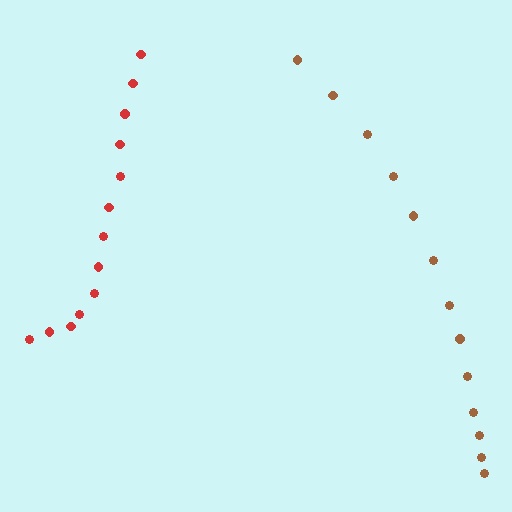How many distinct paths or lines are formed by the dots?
There are 2 distinct paths.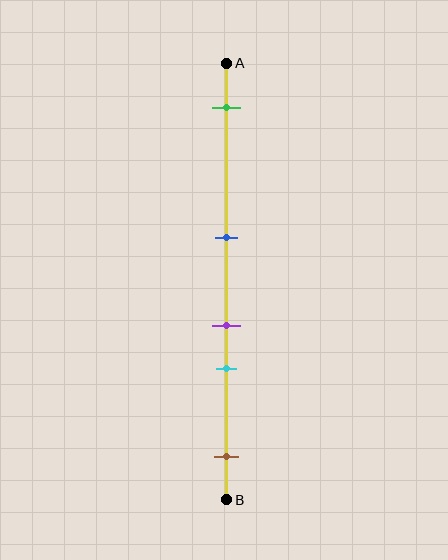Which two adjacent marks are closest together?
The purple and cyan marks are the closest adjacent pair.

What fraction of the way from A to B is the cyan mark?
The cyan mark is approximately 70% (0.7) of the way from A to B.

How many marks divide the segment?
There are 5 marks dividing the segment.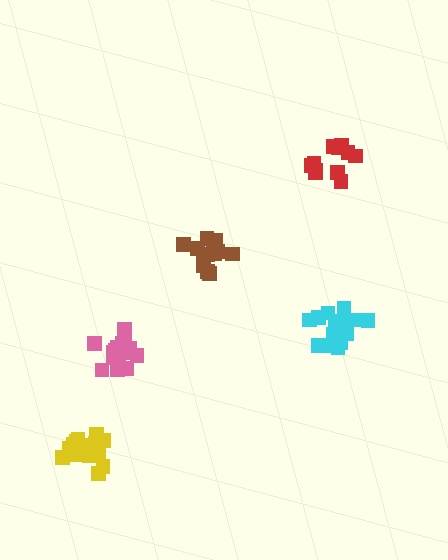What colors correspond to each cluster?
The clusters are colored: brown, red, cyan, pink, yellow.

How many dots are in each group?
Group 1: 13 dots, Group 2: 11 dots, Group 3: 16 dots, Group 4: 16 dots, Group 5: 16 dots (72 total).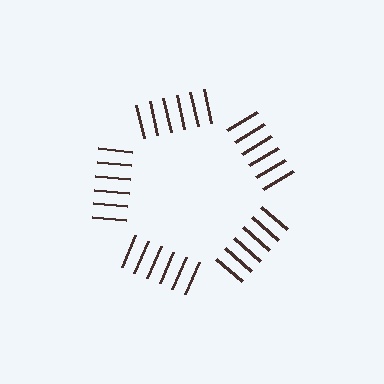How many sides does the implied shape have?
5 sides — the line-ends trace a pentagon.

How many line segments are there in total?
30 — 6 along each of the 5 edges.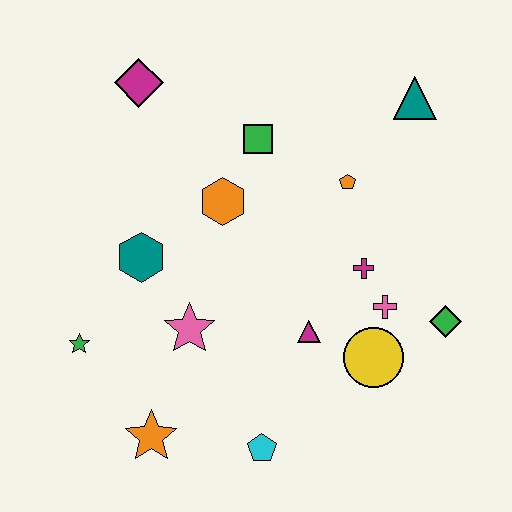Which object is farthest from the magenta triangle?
The magenta diamond is farthest from the magenta triangle.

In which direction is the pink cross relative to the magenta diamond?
The pink cross is to the right of the magenta diamond.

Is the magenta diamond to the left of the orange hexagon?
Yes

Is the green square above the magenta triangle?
Yes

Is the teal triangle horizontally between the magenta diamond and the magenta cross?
No